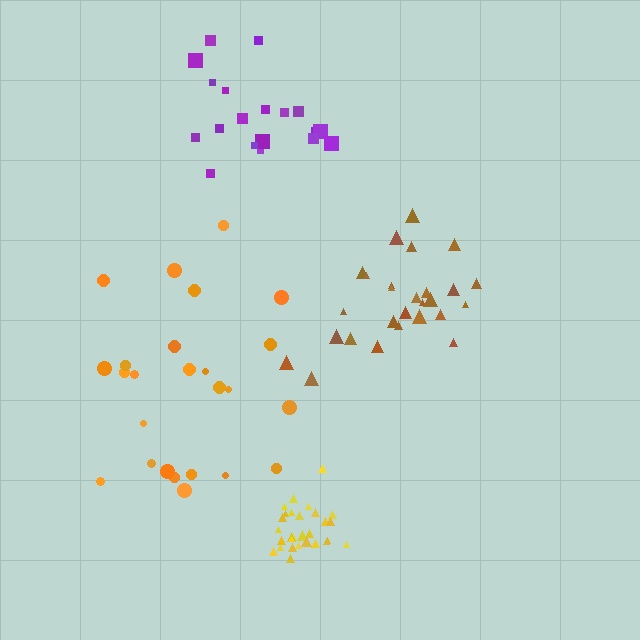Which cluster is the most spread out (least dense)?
Orange.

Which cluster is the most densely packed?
Yellow.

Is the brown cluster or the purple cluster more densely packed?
Purple.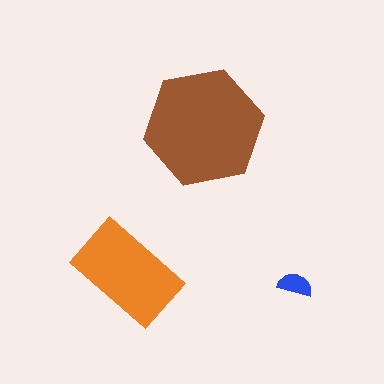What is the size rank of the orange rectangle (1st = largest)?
2nd.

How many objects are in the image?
There are 3 objects in the image.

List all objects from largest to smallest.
The brown hexagon, the orange rectangle, the blue semicircle.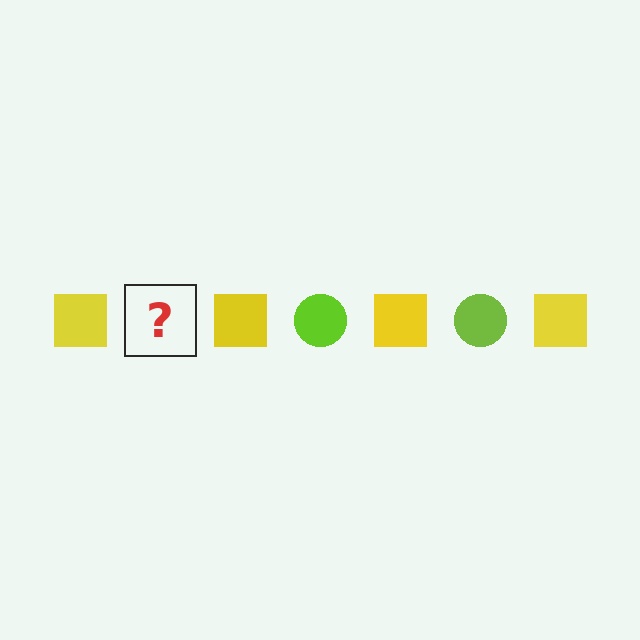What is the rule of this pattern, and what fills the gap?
The rule is that the pattern alternates between yellow square and lime circle. The gap should be filled with a lime circle.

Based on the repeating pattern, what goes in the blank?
The blank should be a lime circle.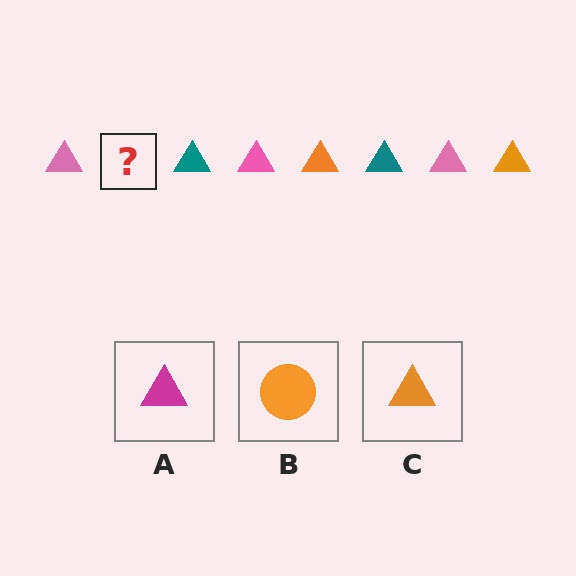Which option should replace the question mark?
Option C.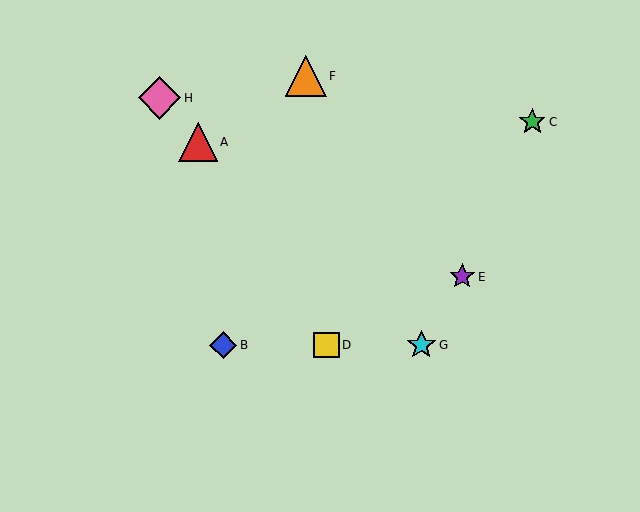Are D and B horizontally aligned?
Yes, both are at y≈345.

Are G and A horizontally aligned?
No, G is at y≈345 and A is at y≈142.